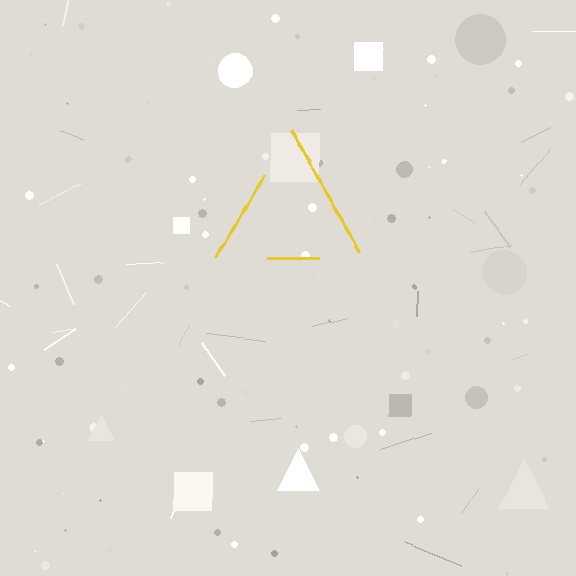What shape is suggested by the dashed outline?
The dashed outline suggests a triangle.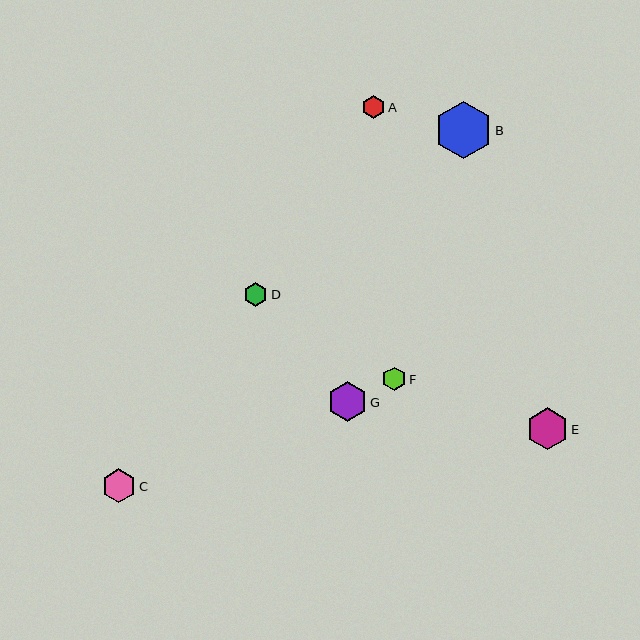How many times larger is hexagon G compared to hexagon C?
Hexagon G is approximately 1.2 times the size of hexagon C.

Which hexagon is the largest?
Hexagon B is the largest with a size of approximately 57 pixels.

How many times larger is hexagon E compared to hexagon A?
Hexagon E is approximately 1.8 times the size of hexagon A.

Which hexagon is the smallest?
Hexagon A is the smallest with a size of approximately 23 pixels.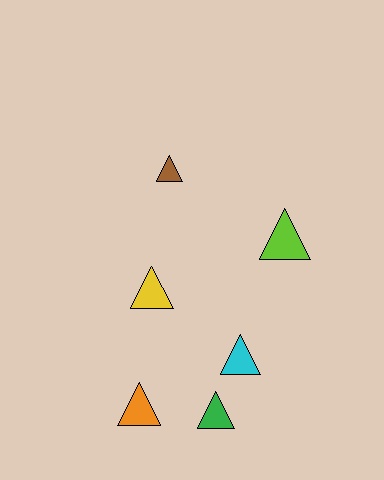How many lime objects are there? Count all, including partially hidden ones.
There is 1 lime object.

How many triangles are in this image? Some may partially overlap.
There are 6 triangles.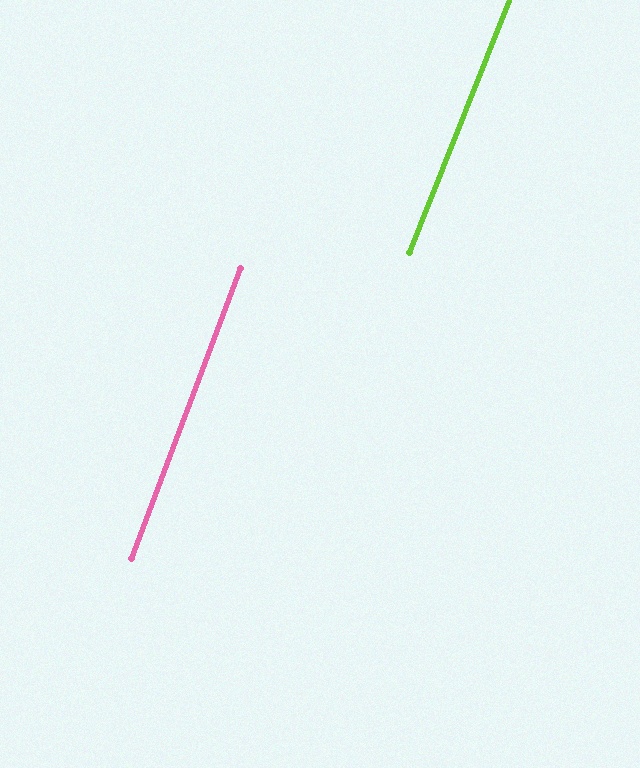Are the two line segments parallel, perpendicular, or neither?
Parallel — their directions differ by only 1.0°.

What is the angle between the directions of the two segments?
Approximately 1 degree.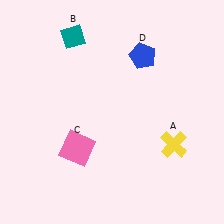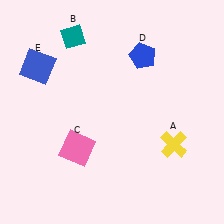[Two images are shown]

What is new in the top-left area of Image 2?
A blue square (E) was added in the top-left area of Image 2.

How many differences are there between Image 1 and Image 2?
There is 1 difference between the two images.